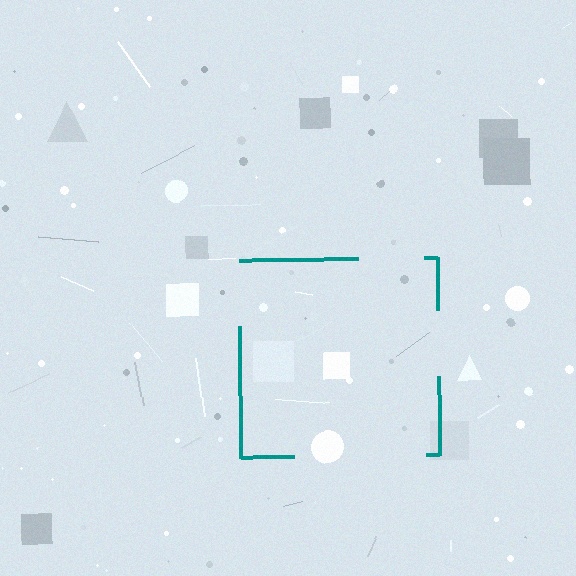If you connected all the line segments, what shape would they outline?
They would outline a square.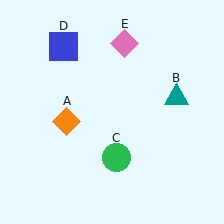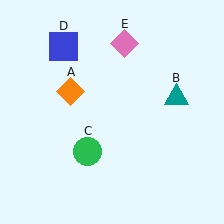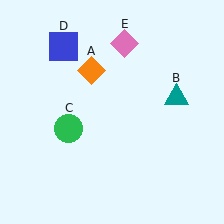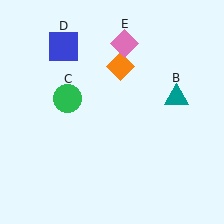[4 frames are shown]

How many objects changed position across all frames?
2 objects changed position: orange diamond (object A), green circle (object C).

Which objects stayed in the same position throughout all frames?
Teal triangle (object B) and blue square (object D) and pink diamond (object E) remained stationary.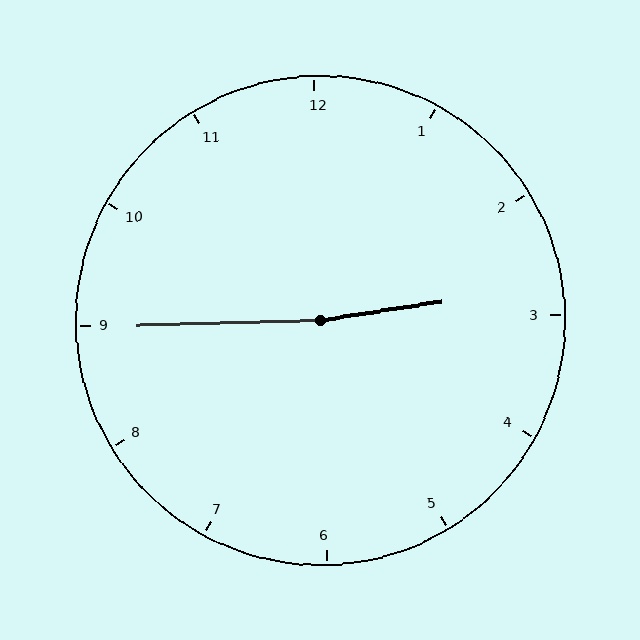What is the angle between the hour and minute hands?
Approximately 172 degrees.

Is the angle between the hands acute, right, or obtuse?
It is obtuse.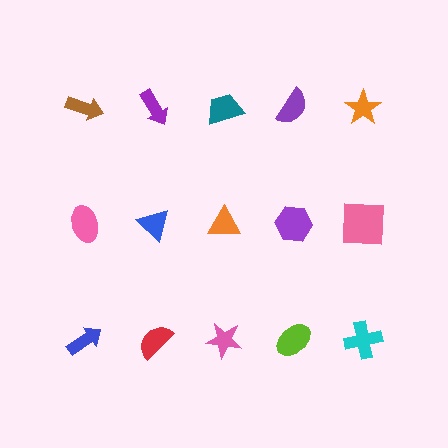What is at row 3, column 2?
A red semicircle.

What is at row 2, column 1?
A pink ellipse.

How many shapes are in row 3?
5 shapes.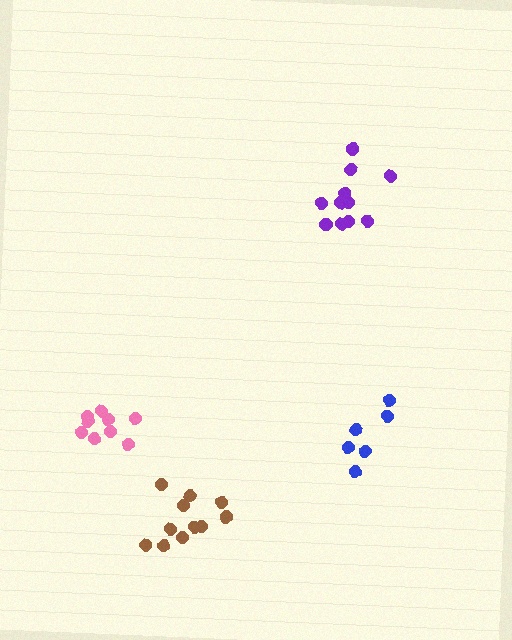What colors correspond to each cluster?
The clusters are colored: brown, purple, blue, pink.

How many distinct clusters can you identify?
There are 4 distinct clusters.